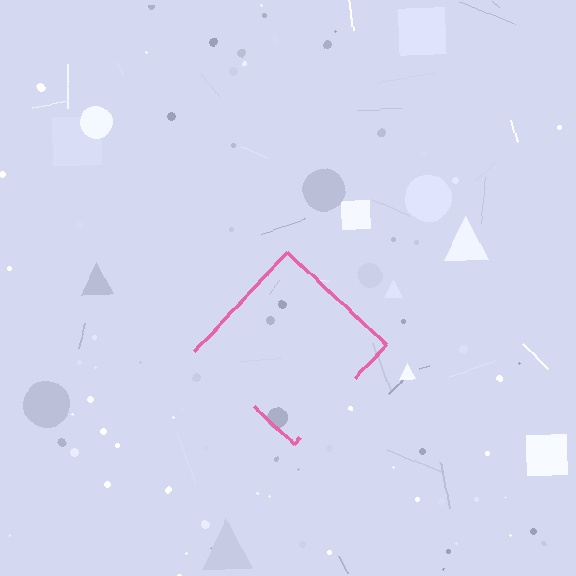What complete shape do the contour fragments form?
The contour fragments form a diamond.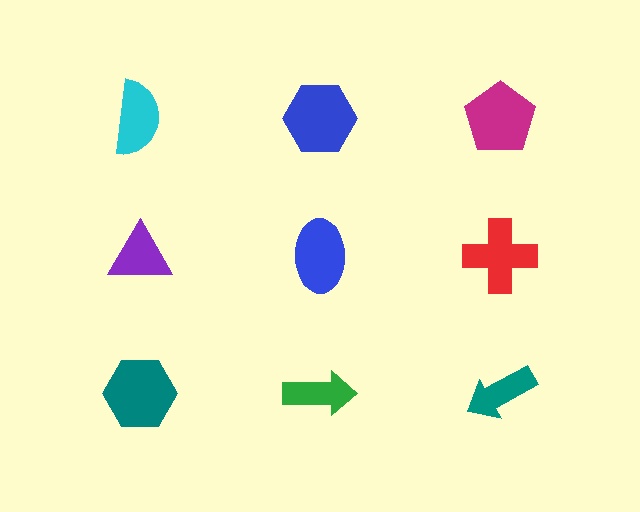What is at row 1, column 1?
A cyan semicircle.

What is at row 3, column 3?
A teal arrow.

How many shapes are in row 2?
3 shapes.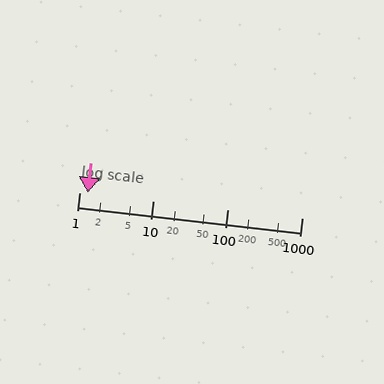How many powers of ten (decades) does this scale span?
The scale spans 3 decades, from 1 to 1000.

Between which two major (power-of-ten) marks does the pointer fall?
The pointer is between 1 and 10.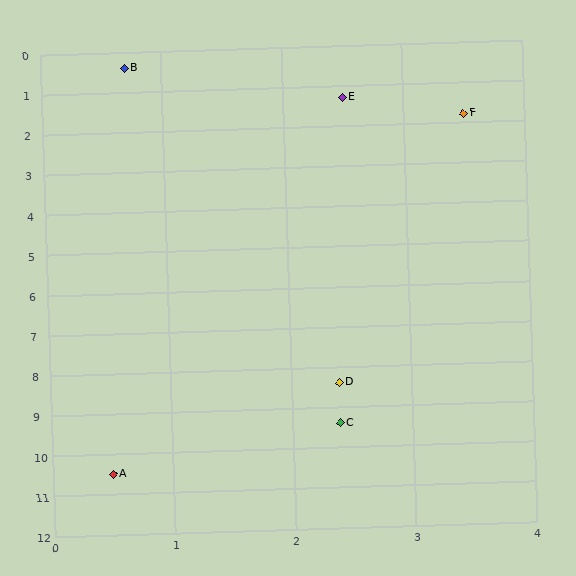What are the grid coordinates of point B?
Point B is at approximately (0.7, 0.4).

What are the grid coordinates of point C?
Point C is at approximately (2.4, 9.4).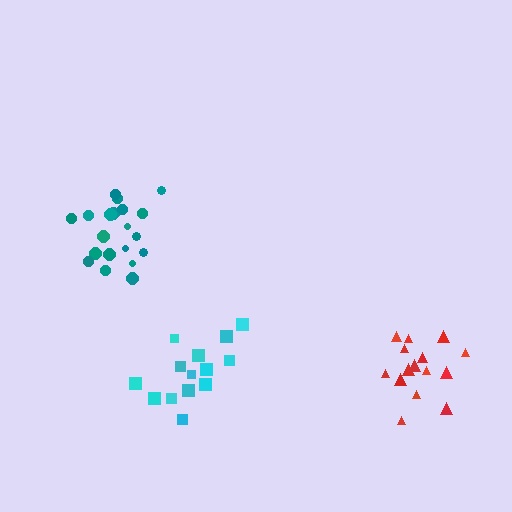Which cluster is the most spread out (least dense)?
Red.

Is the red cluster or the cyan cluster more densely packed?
Cyan.